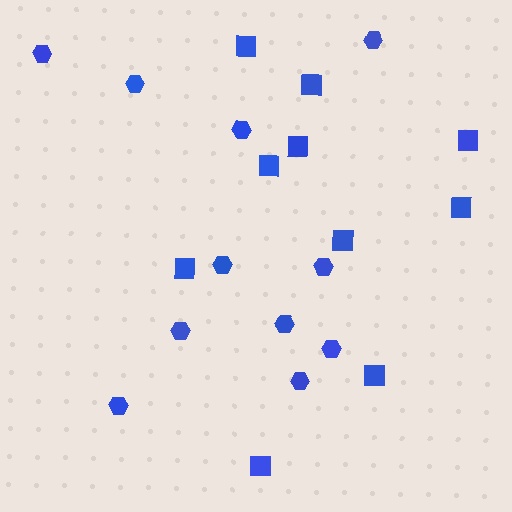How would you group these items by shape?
There are 2 groups: one group of squares (10) and one group of hexagons (11).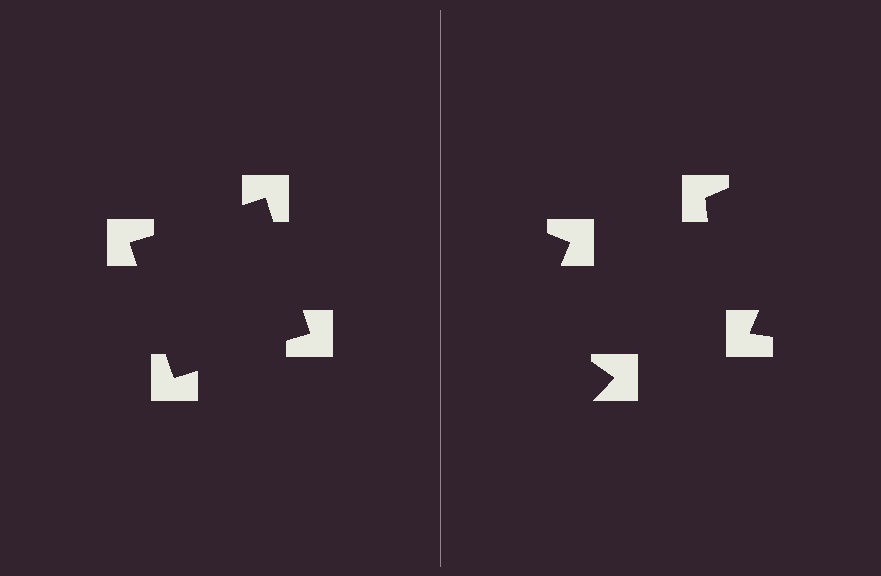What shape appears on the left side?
An illusory square.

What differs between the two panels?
The notched squares are positioned identically on both sides; only the wedge orientations differ. On the left they align to a square; on the right they are misaligned.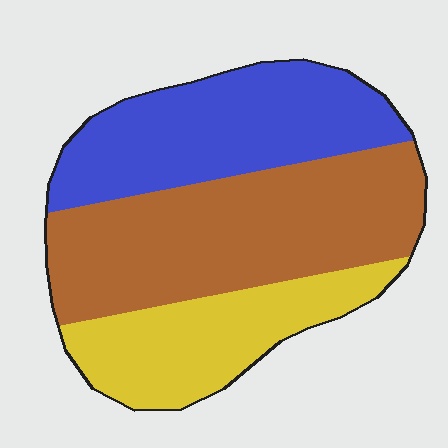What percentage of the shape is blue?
Blue takes up about one third (1/3) of the shape.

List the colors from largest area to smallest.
From largest to smallest: brown, blue, yellow.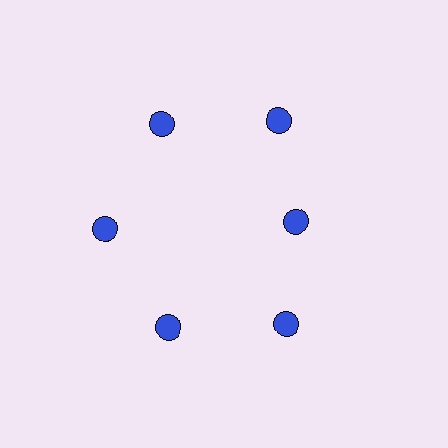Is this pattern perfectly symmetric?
No. The 6 blue circles are arranged in a ring, but one element near the 3 o'clock position is pulled inward toward the center, breaking the 6-fold rotational symmetry.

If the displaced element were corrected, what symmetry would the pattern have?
It would have 6-fold rotational symmetry — the pattern would map onto itself every 60 degrees.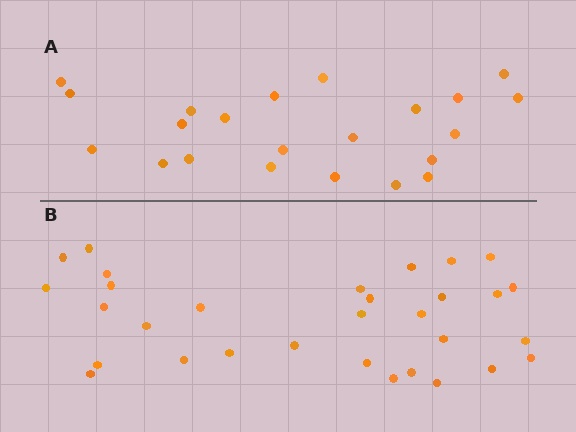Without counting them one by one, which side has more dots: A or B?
Region B (the bottom region) has more dots.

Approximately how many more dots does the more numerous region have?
Region B has roughly 8 or so more dots than region A.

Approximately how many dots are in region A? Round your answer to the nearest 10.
About 20 dots. (The exact count is 22, which rounds to 20.)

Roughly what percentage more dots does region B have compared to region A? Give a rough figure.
About 40% more.